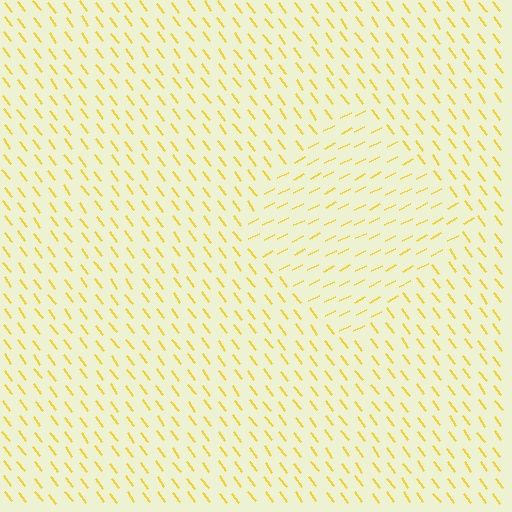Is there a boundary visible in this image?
Yes, there is a texture boundary formed by a change in line orientation.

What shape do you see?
I see a diamond.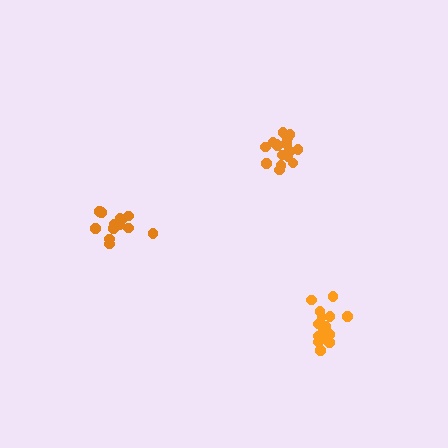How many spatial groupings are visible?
There are 3 spatial groupings.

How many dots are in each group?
Group 1: 13 dots, Group 2: 16 dots, Group 3: 15 dots (44 total).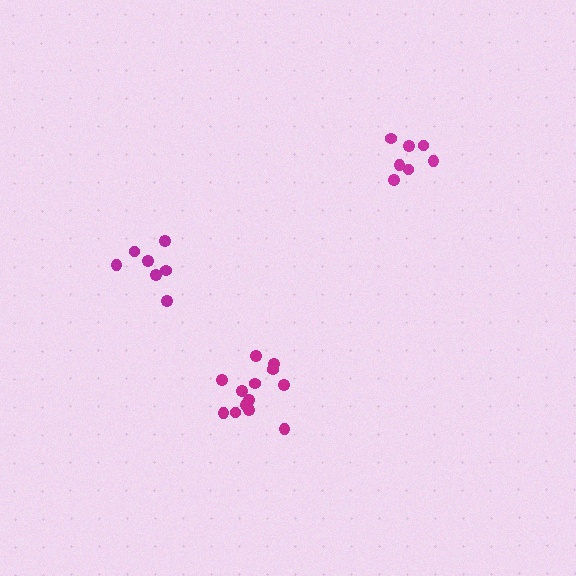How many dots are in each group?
Group 1: 13 dots, Group 2: 7 dots, Group 3: 7 dots (27 total).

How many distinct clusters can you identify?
There are 3 distinct clusters.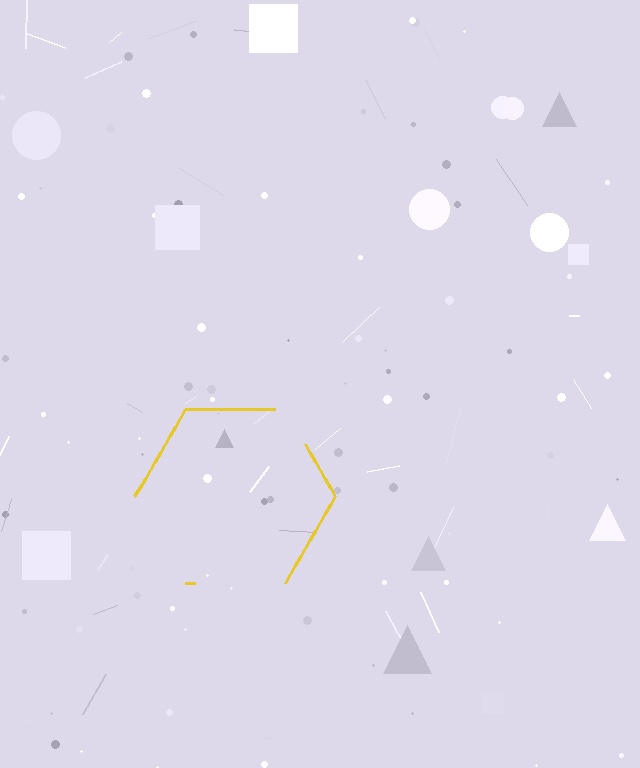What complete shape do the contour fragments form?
The contour fragments form a hexagon.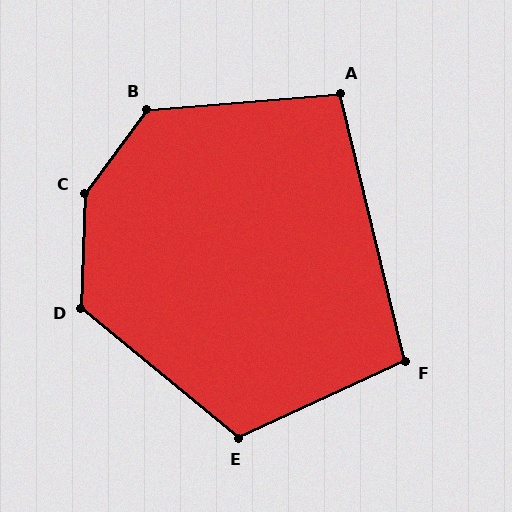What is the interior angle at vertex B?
Approximately 131 degrees (obtuse).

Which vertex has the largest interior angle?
C, at approximately 145 degrees.